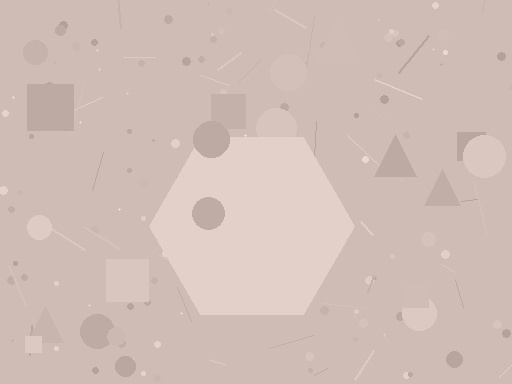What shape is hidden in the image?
A hexagon is hidden in the image.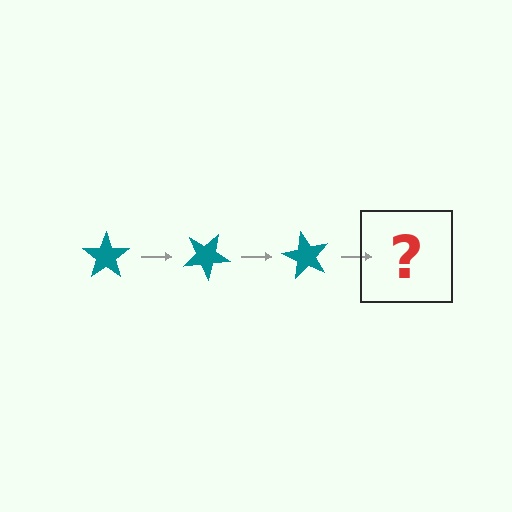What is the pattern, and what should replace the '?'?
The pattern is that the star rotates 30 degrees each step. The '?' should be a teal star rotated 90 degrees.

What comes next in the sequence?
The next element should be a teal star rotated 90 degrees.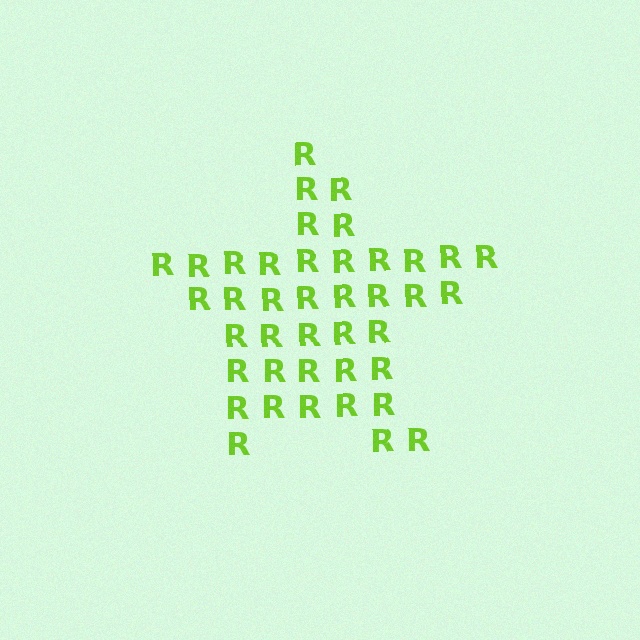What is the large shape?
The large shape is a star.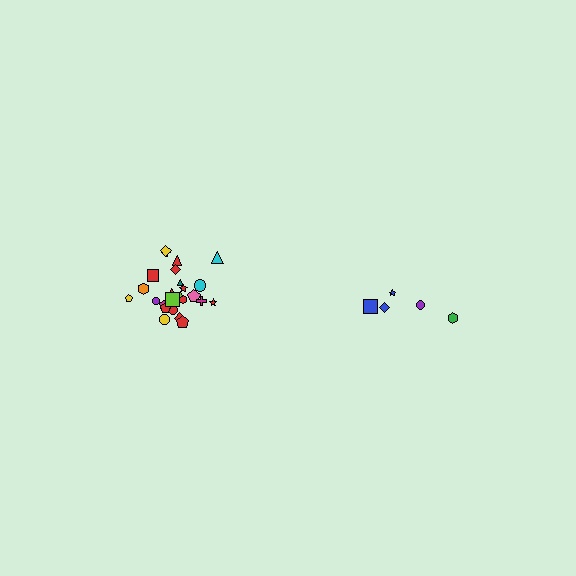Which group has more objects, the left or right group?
The left group.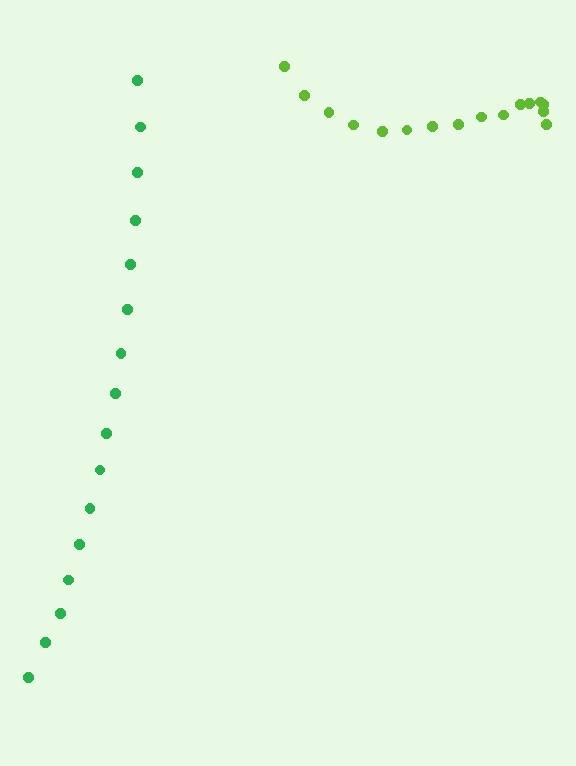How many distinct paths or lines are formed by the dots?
There are 2 distinct paths.